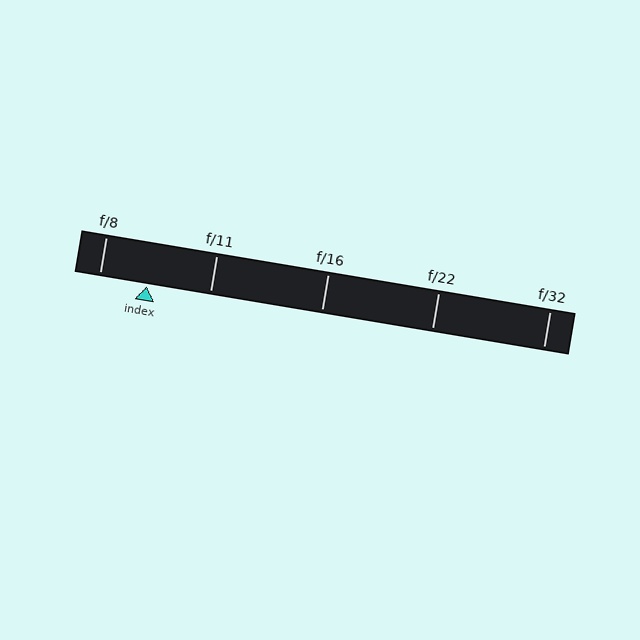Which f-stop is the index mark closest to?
The index mark is closest to f/8.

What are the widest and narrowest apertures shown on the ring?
The widest aperture shown is f/8 and the narrowest is f/32.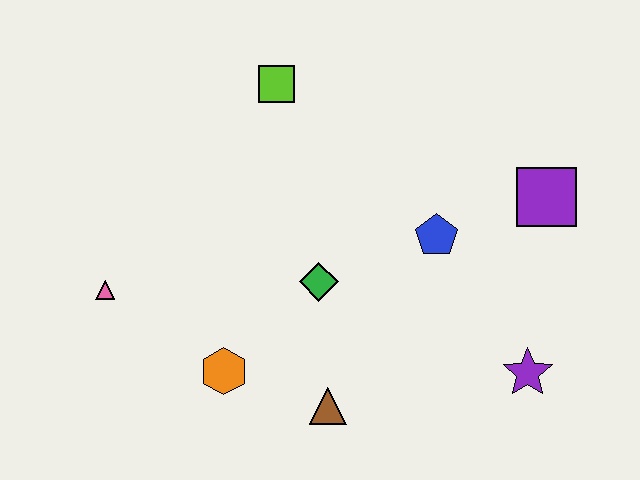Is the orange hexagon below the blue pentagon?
Yes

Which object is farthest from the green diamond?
The purple square is farthest from the green diamond.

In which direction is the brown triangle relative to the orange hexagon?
The brown triangle is to the right of the orange hexagon.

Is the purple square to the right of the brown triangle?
Yes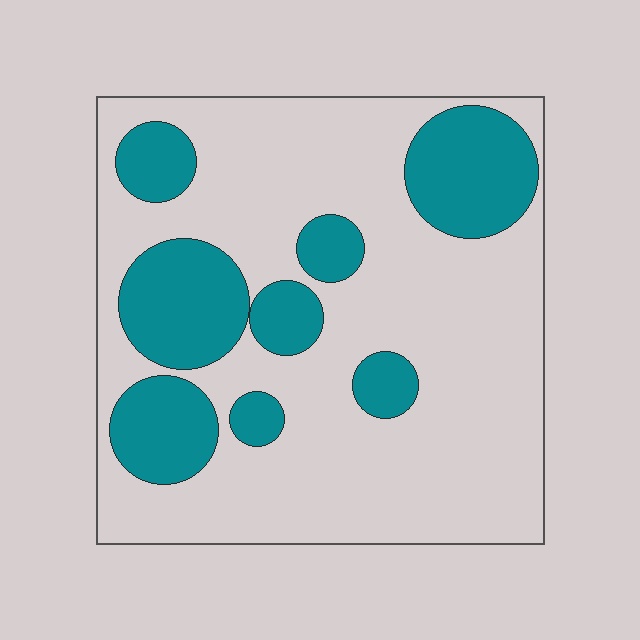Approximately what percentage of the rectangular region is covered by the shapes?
Approximately 30%.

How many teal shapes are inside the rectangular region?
8.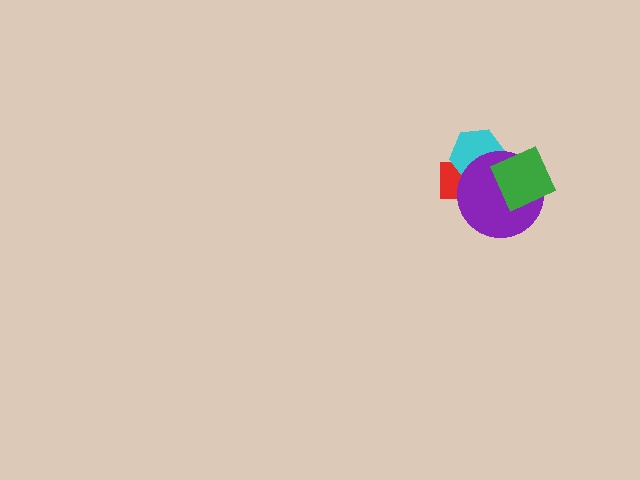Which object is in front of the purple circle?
The green diamond is in front of the purple circle.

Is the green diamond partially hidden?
No, no other shape covers it.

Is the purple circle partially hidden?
Yes, it is partially covered by another shape.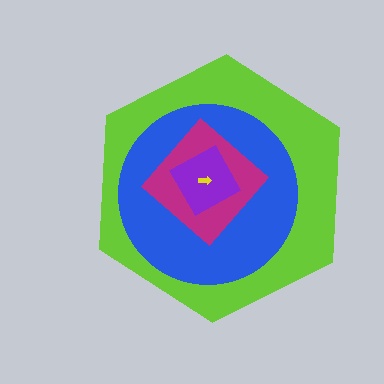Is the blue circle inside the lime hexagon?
Yes.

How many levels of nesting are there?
5.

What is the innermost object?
The yellow arrow.